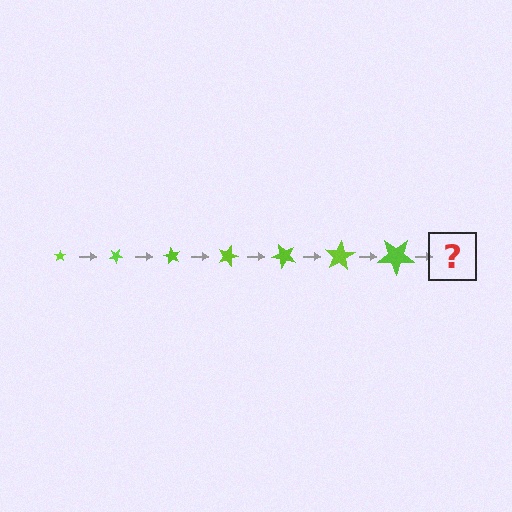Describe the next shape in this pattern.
It should be a star, larger than the previous one and rotated 210 degrees from the start.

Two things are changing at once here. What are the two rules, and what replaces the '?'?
The two rules are that the star grows larger each step and it rotates 30 degrees each step. The '?' should be a star, larger than the previous one and rotated 210 degrees from the start.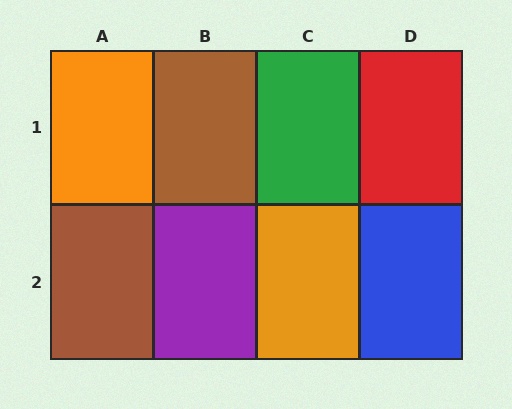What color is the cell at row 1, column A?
Orange.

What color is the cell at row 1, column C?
Green.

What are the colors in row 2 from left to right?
Brown, purple, orange, blue.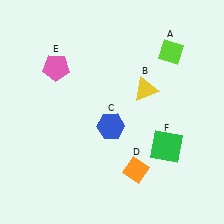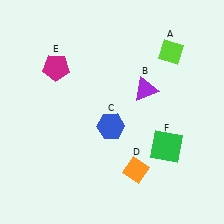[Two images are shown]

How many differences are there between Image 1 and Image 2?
There are 2 differences between the two images.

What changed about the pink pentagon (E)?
In Image 1, E is pink. In Image 2, it changed to magenta.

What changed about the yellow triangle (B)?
In Image 1, B is yellow. In Image 2, it changed to purple.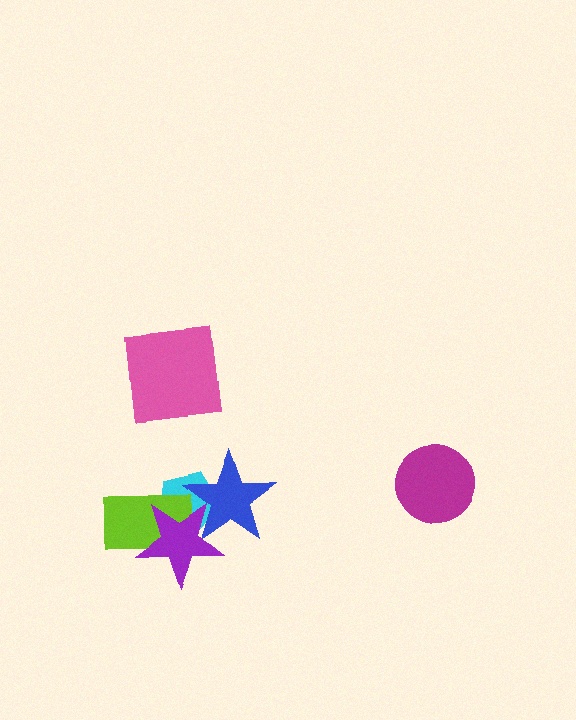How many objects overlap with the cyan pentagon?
3 objects overlap with the cyan pentagon.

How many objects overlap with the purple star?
3 objects overlap with the purple star.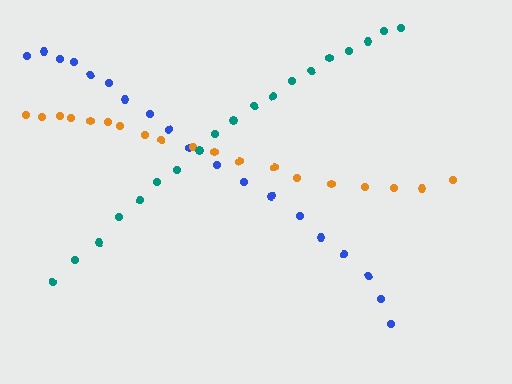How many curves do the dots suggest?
There are 3 distinct paths.